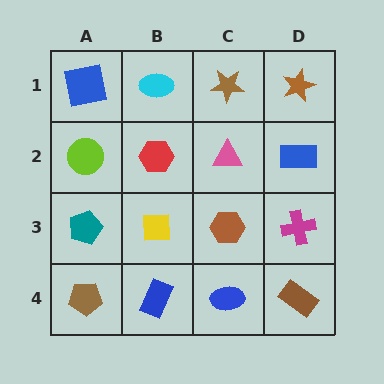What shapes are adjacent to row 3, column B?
A red hexagon (row 2, column B), a blue rectangle (row 4, column B), a teal pentagon (row 3, column A), a brown hexagon (row 3, column C).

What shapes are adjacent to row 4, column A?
A teal pentagon (row 3, column A), a blue rectangle (row 4, column B).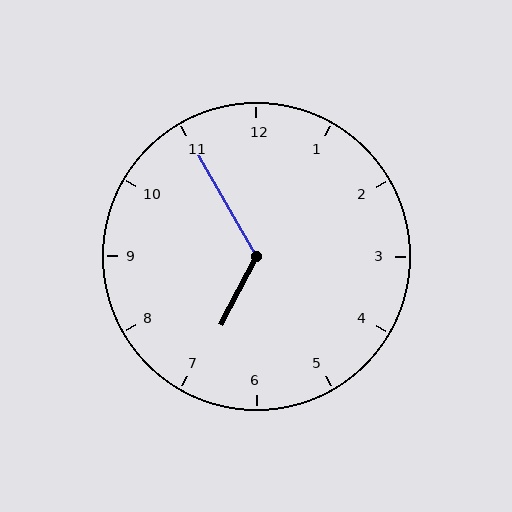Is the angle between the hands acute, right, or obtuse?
It is obtuse.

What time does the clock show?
6:55.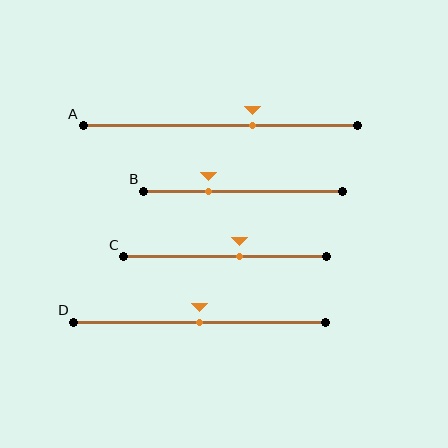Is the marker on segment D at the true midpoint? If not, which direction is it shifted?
Yes, the marker on segment D is at the true midpoint.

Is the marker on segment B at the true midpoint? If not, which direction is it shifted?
No, the marker on segment B is shifted to the left by about 17% of the segment length.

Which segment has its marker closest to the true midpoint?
Segment D has its marker closest to the true midpoint.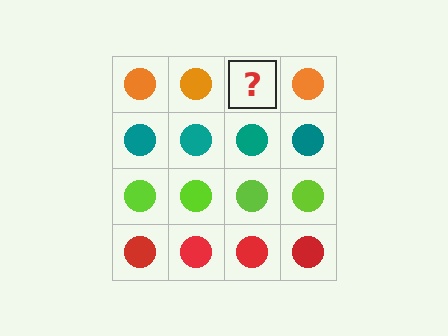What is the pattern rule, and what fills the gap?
The rule is that each row has a consistent color. The gap should be filled with an orange circle.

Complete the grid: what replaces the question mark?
The question mark should be replaced with an orange circle.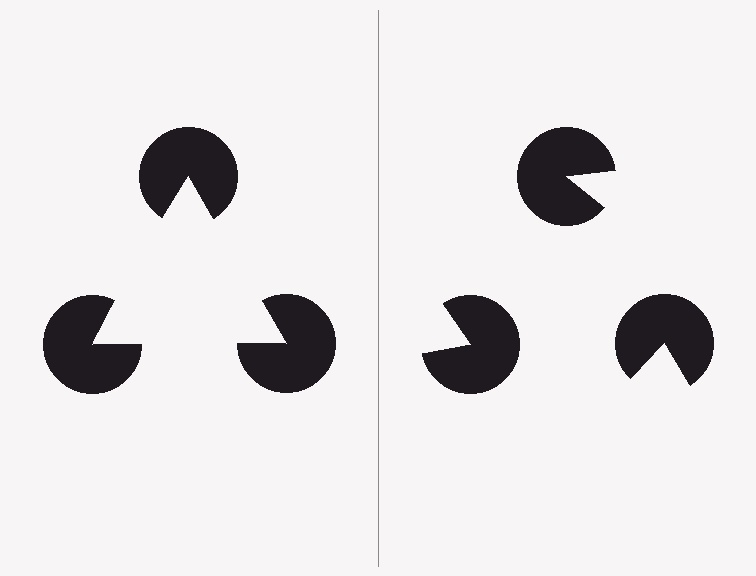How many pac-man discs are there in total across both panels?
6 — 3 on each side.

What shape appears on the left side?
An illusory triangle.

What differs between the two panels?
The pac-man discs are positioned identically on both sides; only the wedge orientations differ. On the left they align to a triangle; on the right they are misaligned.